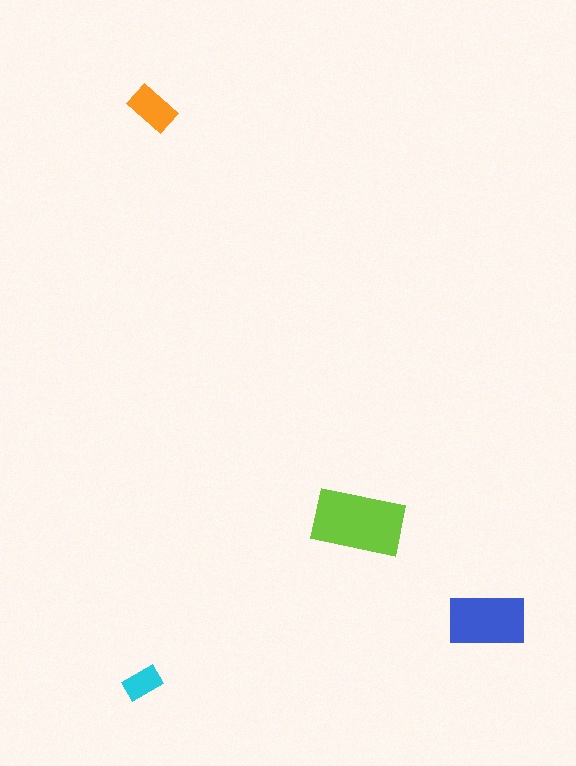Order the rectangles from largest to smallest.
the lime one, the blue one, the orange one, the cyan one.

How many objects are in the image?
There are 4 objects in the image.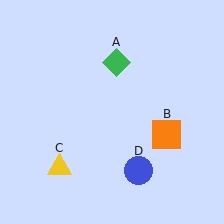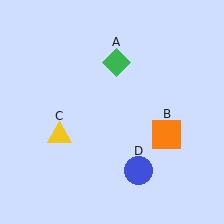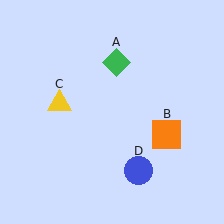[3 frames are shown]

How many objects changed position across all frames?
1 object changed position: yellow triangle (object C).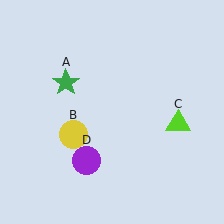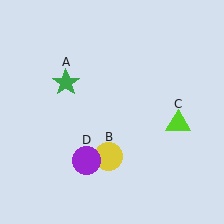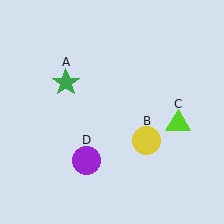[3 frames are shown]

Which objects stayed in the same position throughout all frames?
Green star (object A) and lime triangle (object C) and purple circle (object D) remained stationary.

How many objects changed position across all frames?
1 object changed position: yellow circle (object B).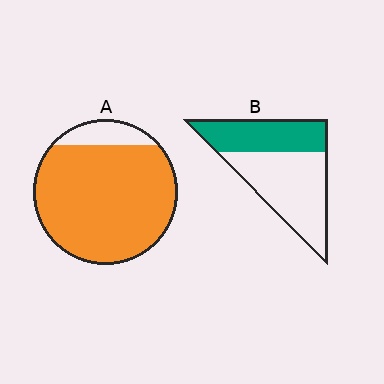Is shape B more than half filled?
No.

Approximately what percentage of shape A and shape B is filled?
A is approximately 90% and B is approximately 40%.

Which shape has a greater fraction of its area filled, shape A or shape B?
Shape A.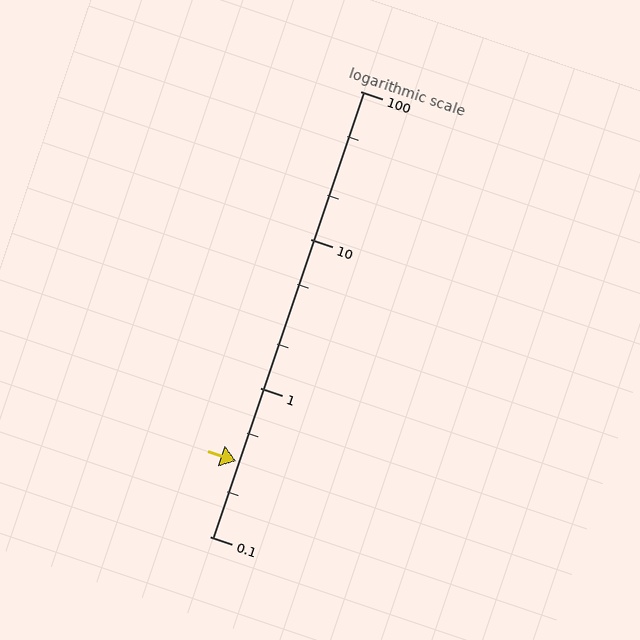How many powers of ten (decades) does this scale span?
The scale spans 3 decades, from 0.1 to 100.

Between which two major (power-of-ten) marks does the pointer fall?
The pointer is between 0.1 and 1.